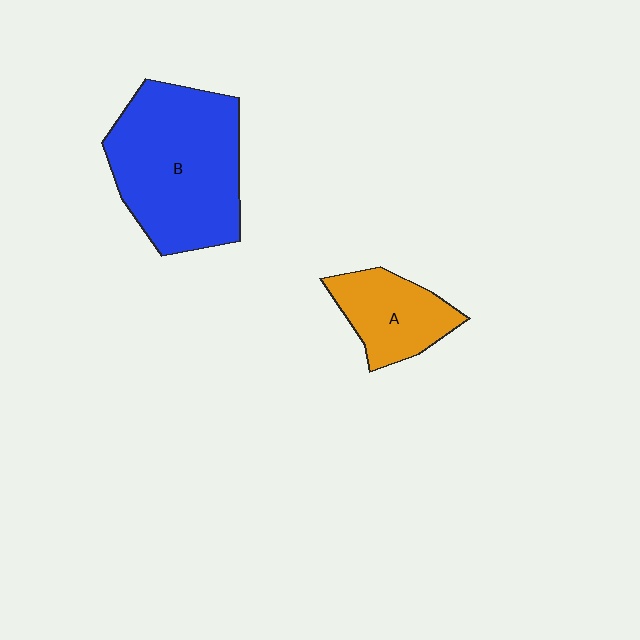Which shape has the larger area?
Shape B (blue).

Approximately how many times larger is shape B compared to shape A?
Approximately 2.2 times.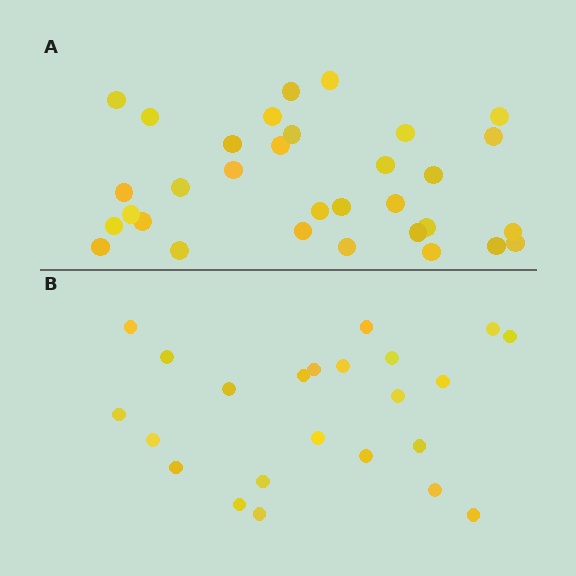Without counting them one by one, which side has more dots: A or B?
Region A (the top region) has more dots.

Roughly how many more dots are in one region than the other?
Region A has roughly 8 or so more dots than region B.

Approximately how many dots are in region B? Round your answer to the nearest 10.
About 20 dots. (The exact count is 23, which rounds to 20.)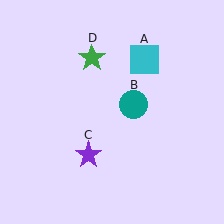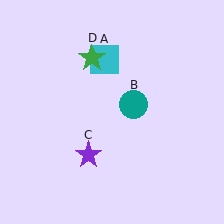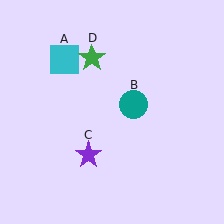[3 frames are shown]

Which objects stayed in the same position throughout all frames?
Teal circle (object B) and purple star (object C) and green star (object D) remained stationary.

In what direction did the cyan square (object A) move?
The cyan square (object A) moved left.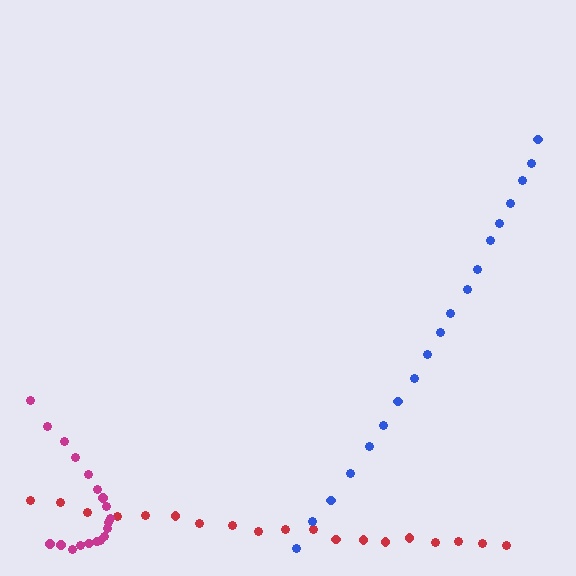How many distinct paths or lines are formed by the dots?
There are 3 distinct paths.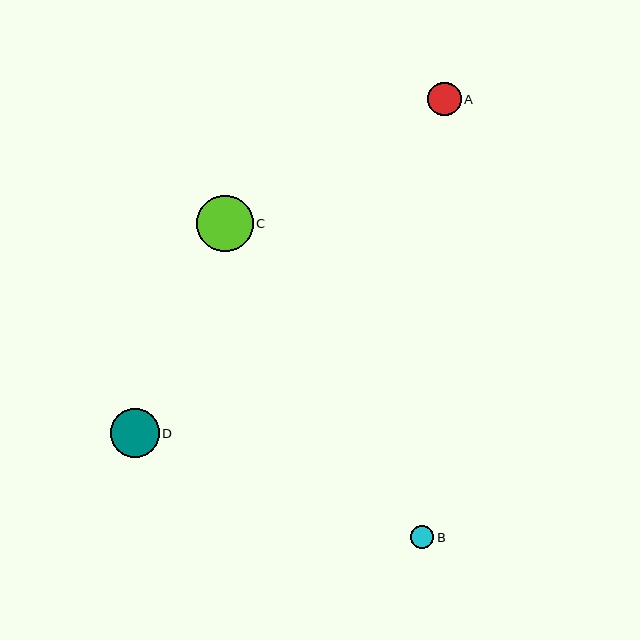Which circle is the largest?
Circle C is the largest with a size of approximately 56 pixels.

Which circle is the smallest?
Circle B is the smallest with a size of approximately 24 pixels.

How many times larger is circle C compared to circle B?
Circle C is approximately 2.4 times the size of circle B.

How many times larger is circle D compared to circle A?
Circle D is approximately 1.5 times the size of circle A.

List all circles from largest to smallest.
From largest to smallest: C, D, A, B.